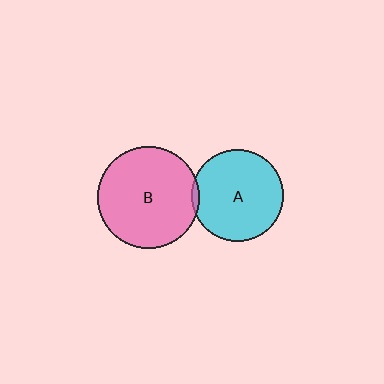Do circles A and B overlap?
Yes.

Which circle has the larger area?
Circle B (pink).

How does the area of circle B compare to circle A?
Approximately 1.2 times.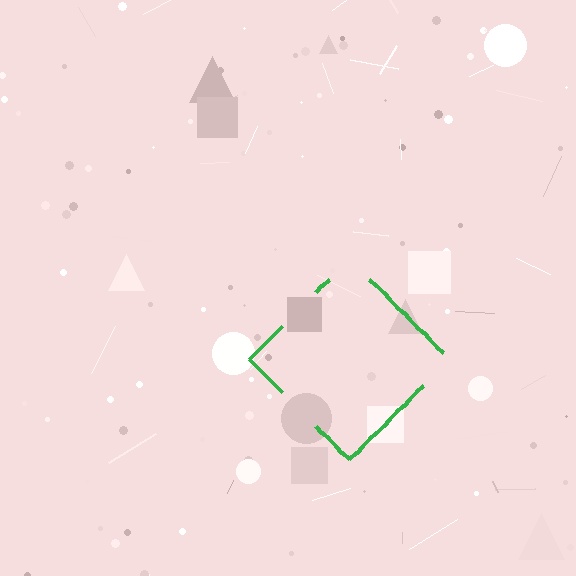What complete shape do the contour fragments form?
The contour fragments form a diamond.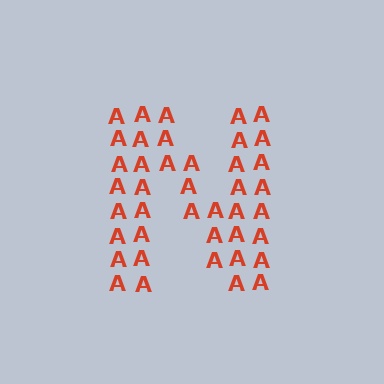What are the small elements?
The small elements are letter A's.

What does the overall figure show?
The overall figure shows the letter N.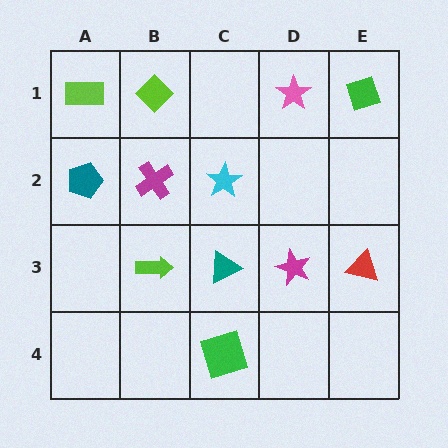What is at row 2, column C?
A cyan star.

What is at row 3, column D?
A magenta star.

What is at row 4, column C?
A green square.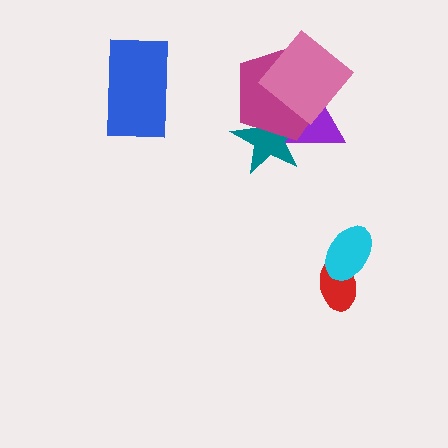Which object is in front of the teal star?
The magenta pentagon is in front of the teal star.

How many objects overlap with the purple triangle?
3 objects overlap with the purple triangle.